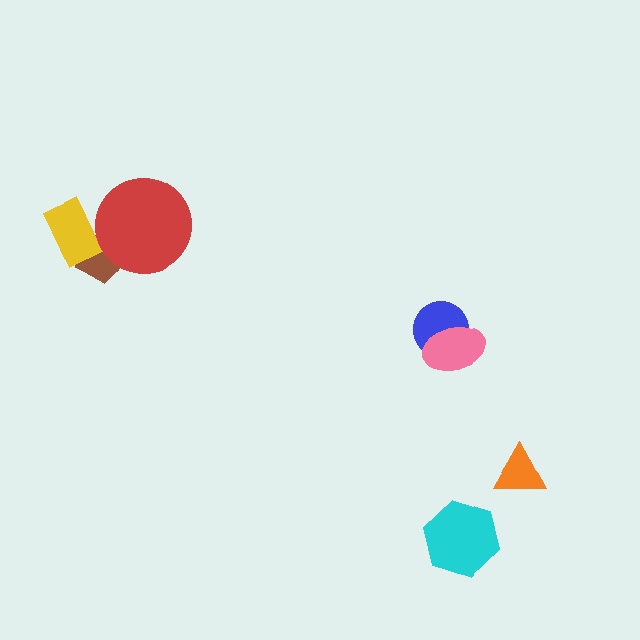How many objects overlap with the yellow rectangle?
1 object overlaps with the yellow rectangle.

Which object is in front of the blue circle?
The pink ellipse is in front of the blue circle.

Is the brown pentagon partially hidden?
Yes, it is partially covered by another shape.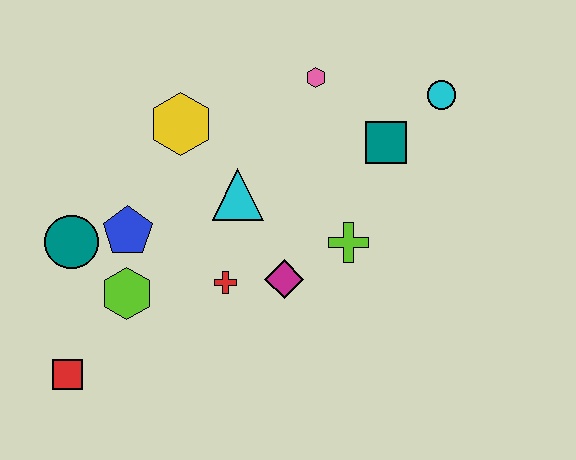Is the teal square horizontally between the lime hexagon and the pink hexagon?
No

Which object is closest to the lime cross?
The magenta diamond is closest to the lime cross.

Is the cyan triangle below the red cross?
No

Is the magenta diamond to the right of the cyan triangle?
Yes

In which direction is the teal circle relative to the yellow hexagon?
The teal circle is below the yellow hexagon.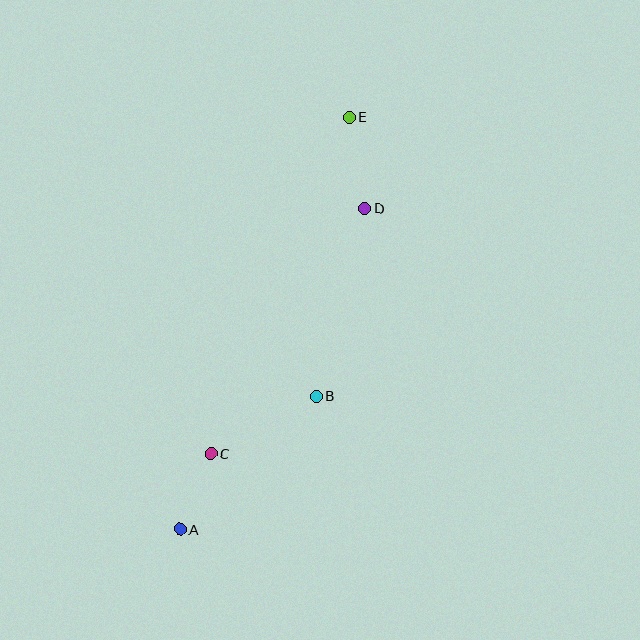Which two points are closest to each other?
Points A and C are closest to each other.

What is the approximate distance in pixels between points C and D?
The distance between C and D is approximately 290 pixels.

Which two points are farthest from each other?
Points A and E are farthest from each other.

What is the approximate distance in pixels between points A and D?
The distance between A and D is approximately 371 pixels.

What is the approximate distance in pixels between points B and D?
The distance between B and D is approximately 194 pixels.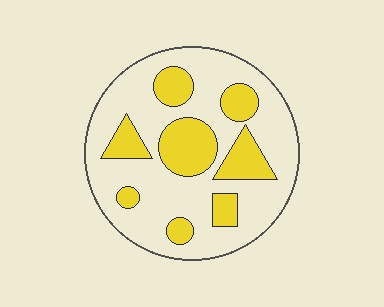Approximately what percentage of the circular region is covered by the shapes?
Approximately 30%.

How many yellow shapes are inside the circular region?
8.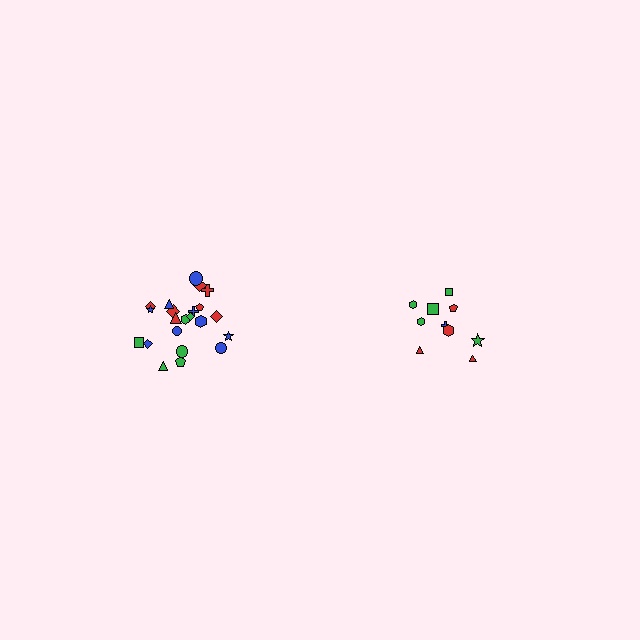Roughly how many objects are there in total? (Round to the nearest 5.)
Roughly 30 objects in total.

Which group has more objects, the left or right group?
The left group.